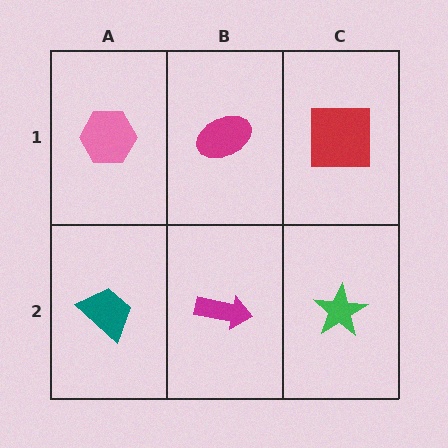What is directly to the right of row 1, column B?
A red square.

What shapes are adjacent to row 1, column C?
A green star (row 2, column C), a magenta ellipse (row 1, column B).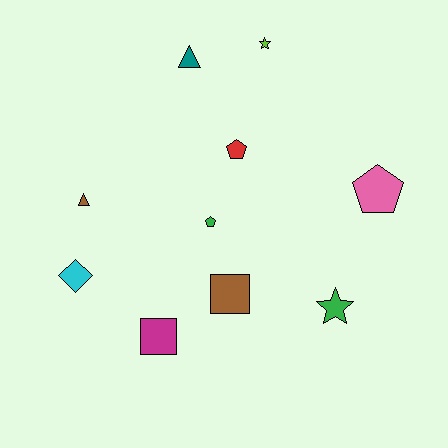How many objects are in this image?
There are 10 objects.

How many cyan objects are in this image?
There is 1 cyan object.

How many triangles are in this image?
There are 2 triangles.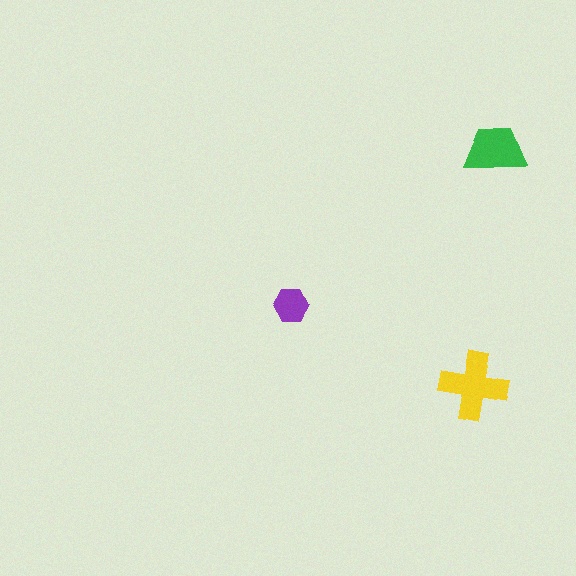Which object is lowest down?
The yellow cross is bottommost.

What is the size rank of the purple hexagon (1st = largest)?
3rd.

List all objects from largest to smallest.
The yellow cross, the green trapezoid, the purple hexagon.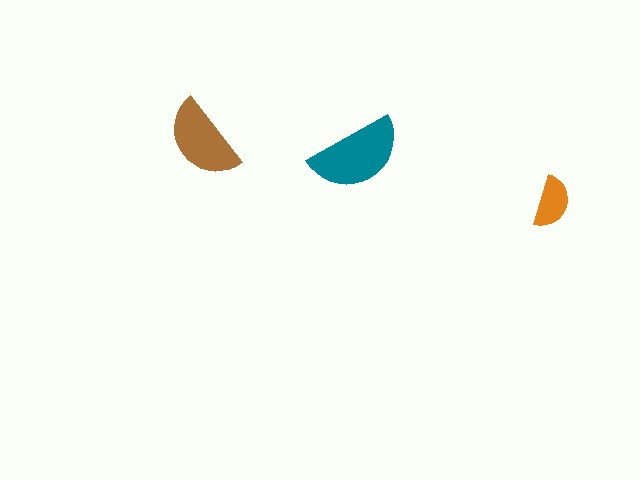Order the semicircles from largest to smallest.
the teal one, the brown one, the orange one.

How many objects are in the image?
There are 3 objects in the image.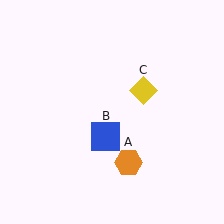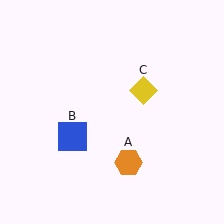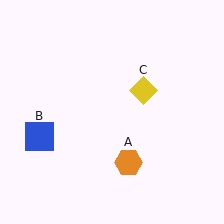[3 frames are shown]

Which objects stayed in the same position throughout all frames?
Orange hexagon (object A) and yellow diamond (object C) remained stationary.